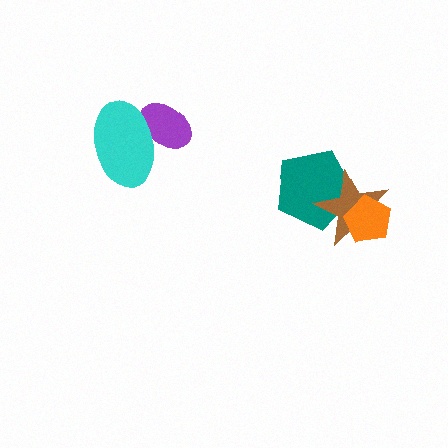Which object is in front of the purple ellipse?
The cyan ellipse is in front of the purple ellipse.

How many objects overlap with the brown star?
2 objects overlap with the brown star.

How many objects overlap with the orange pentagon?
1 object overlaps with the orange pentagon.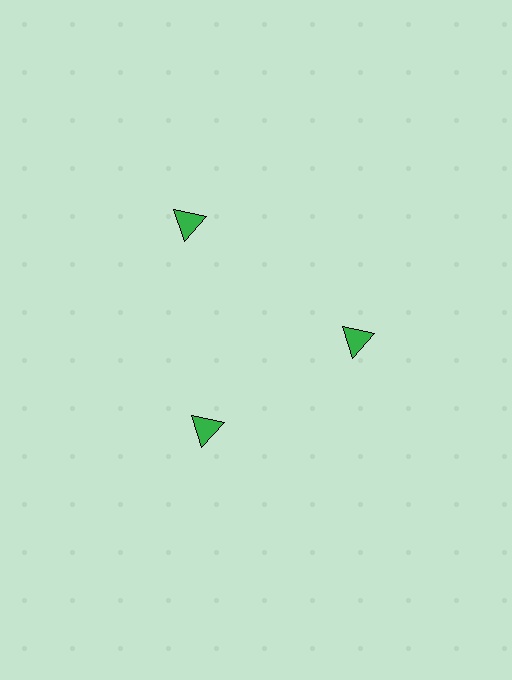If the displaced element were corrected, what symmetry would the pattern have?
It would have 3-fold rotational symmetry — the pattern would map onto itself every 120 degrees.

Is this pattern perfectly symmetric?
No. The 3 green triangles are arranged in a ring, but one element near the 11 o'clock position is pushed outward from the center, breaking the 3-fold rotational symmetry.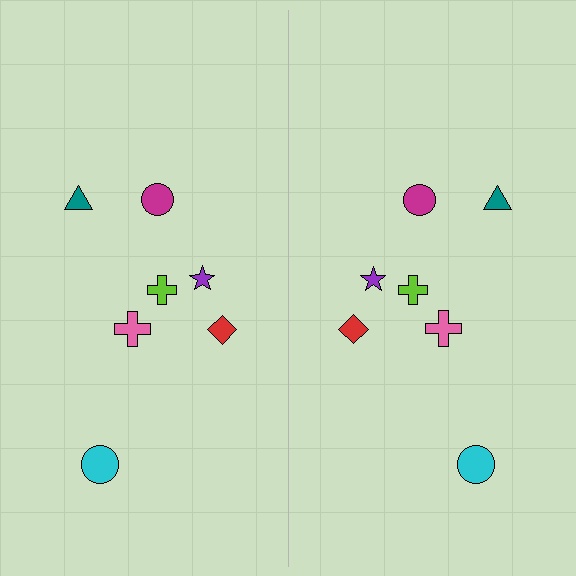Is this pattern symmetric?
Yes, this pattern has bilateral (reflection) symmetry.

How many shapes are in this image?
There are 14 shapes in this image.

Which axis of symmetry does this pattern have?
The pattern has a vertical axis of symmetry running through the center of the image.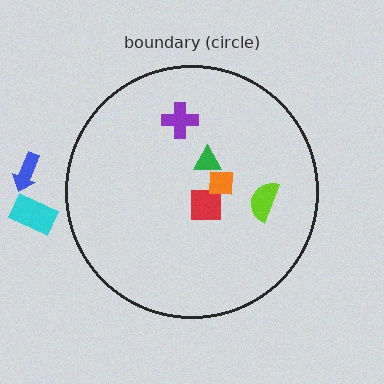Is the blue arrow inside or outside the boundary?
Outside.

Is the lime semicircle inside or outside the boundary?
Inside.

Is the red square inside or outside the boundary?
Inside.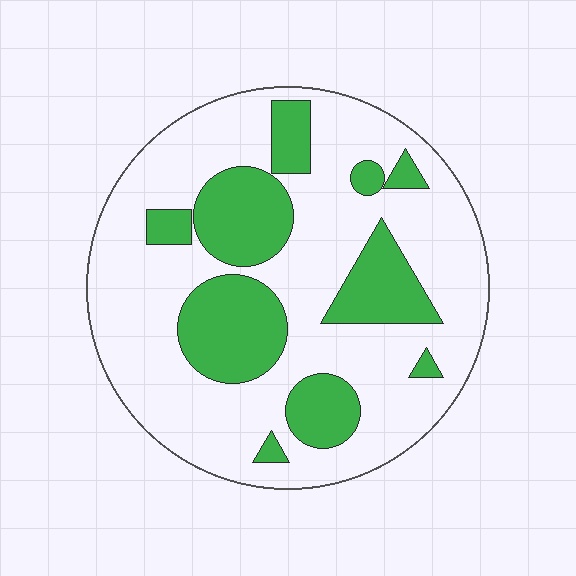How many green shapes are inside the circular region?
10.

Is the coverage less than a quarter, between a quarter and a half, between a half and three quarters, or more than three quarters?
Between a quarter and a half.